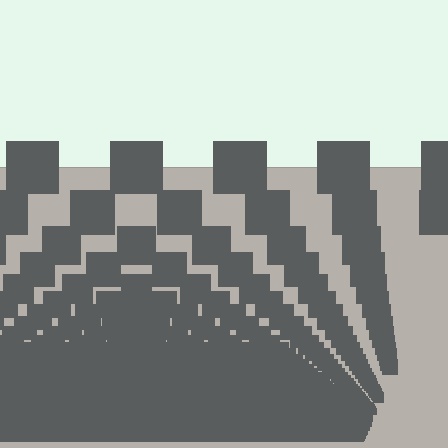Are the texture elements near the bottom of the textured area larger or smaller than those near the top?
Smaller. The gradient is inverted — elements near the bottom are smaller and denser.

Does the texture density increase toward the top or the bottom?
Density increases toward the bottom.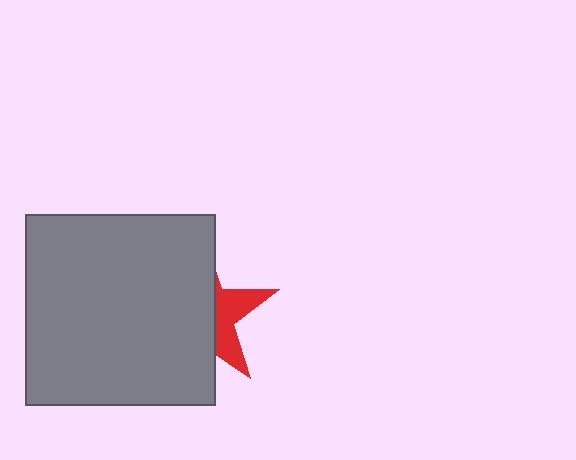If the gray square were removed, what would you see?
You would see the complete red star.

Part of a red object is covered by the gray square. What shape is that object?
It is a star.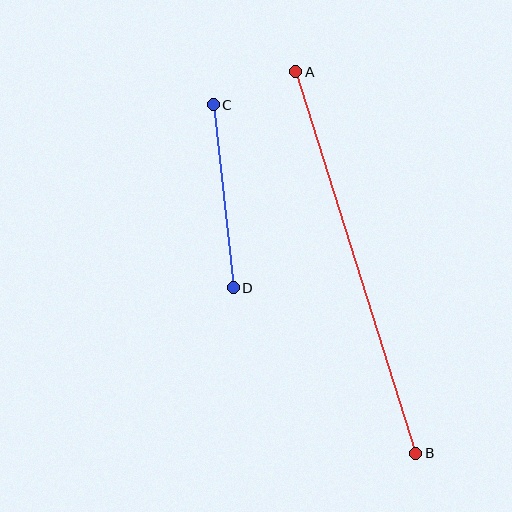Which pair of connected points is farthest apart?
Points A and B are farthest apart.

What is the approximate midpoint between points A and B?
The midpoint is at approximately (356, 263) pixels.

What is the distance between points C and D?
The distance is approximately 184 pixels.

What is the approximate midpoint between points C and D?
The midpoint is at approximately (223, 196) pixels.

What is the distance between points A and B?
The distance is approximately 400 pixels.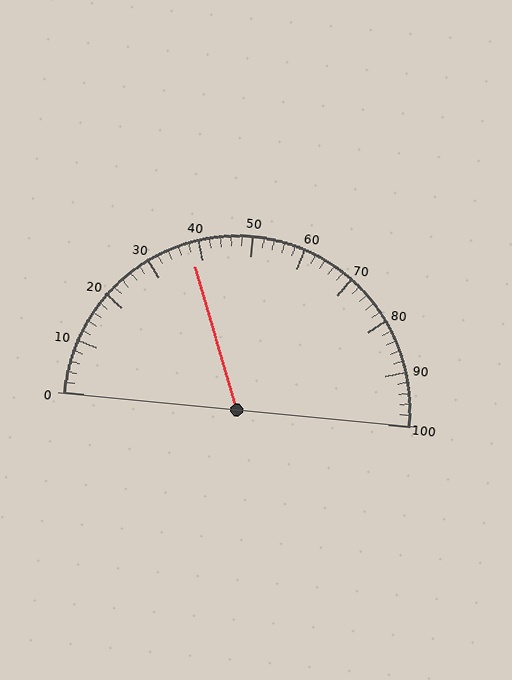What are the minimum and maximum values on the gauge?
The gauge ranges from 0 to 100.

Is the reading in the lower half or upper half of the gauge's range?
The reading is in the lower half of the range (0 to 100).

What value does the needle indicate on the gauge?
The needle indicates approximately 38.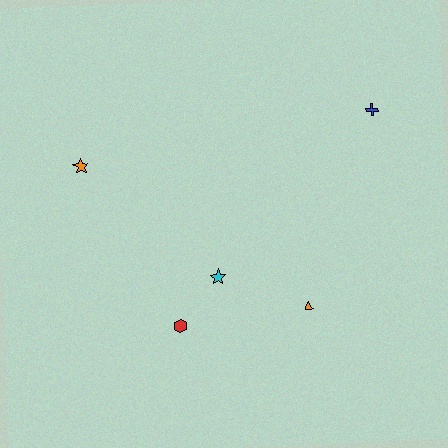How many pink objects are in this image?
There are no pink objects.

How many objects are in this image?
There are 5 objects.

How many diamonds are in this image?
There are no diamonds.